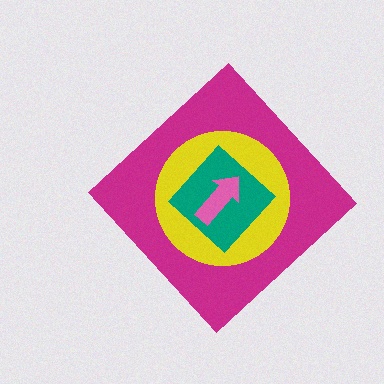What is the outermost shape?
The magenta diamond.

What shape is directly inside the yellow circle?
The teal diamond.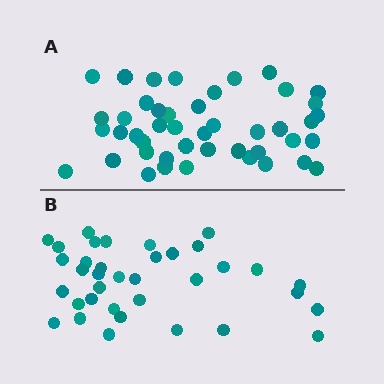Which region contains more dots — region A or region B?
Region A (the top region) has more dots.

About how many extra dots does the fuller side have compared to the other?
Region A has roughly 8 or so more dots than region B.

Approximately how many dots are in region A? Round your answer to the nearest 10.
About 40 dots. (The exact count is 45, which rounds to 40.)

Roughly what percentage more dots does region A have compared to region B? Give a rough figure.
About 25% more.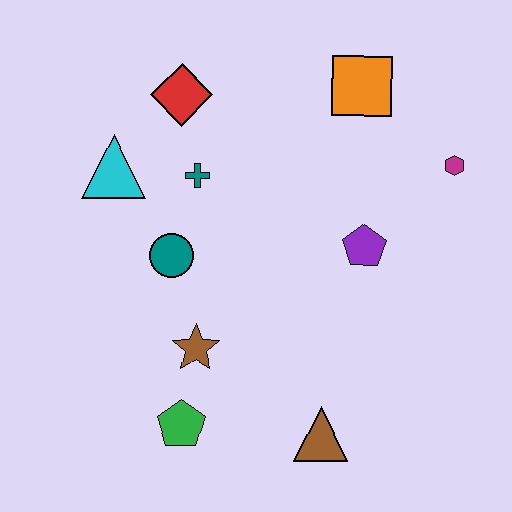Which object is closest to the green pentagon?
The brown star is closest to the green pentagon.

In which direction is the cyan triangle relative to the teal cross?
The cyan triangle is to the left of the teal cross.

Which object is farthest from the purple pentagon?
The cyan triangle is farthest from the purple pentagon.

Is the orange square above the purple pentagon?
Yes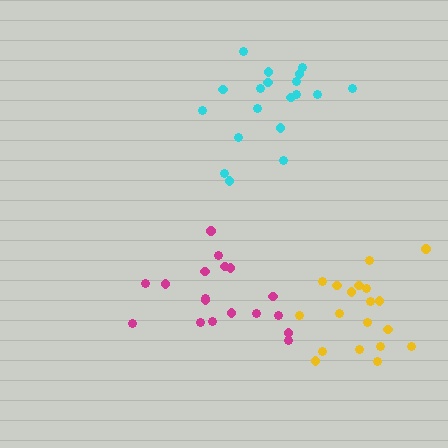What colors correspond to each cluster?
The clusters are colored: yellow, magenta, cyan.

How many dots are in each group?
Group 1: 19 dots, Group 2: 18 dots, Group 3: 19 dots (56 total).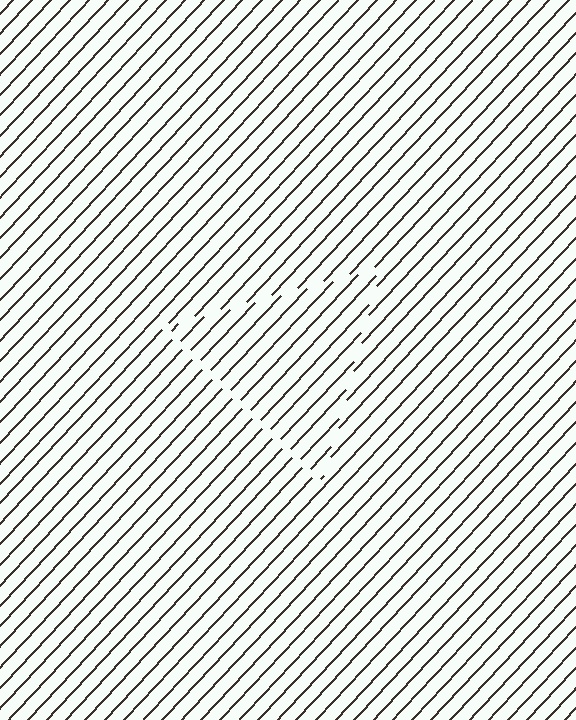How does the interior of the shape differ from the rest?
The interior of the shape contains the same grating, shifted by half a period — the contour is defined by the phase discontinuity where line-ends from the inner and outer gratings abut.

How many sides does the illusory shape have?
3 sides — the line-ends trace a triangle.